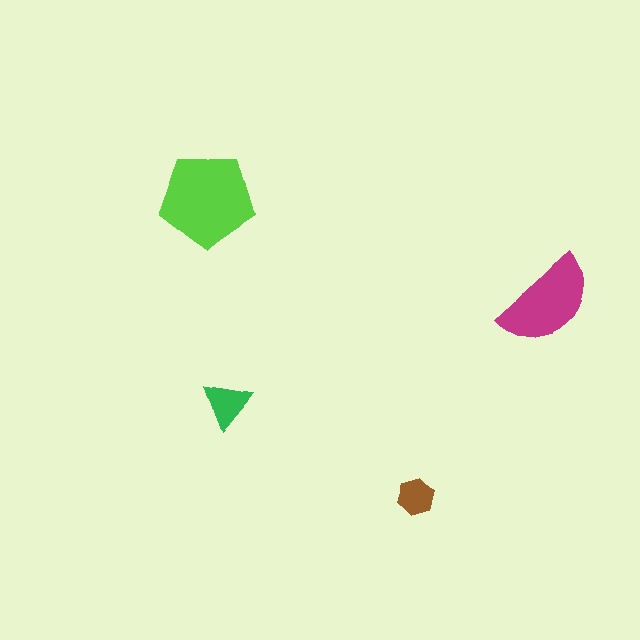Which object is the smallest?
The brown hexagon.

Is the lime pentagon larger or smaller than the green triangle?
Larger.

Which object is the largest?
The lime pentagon.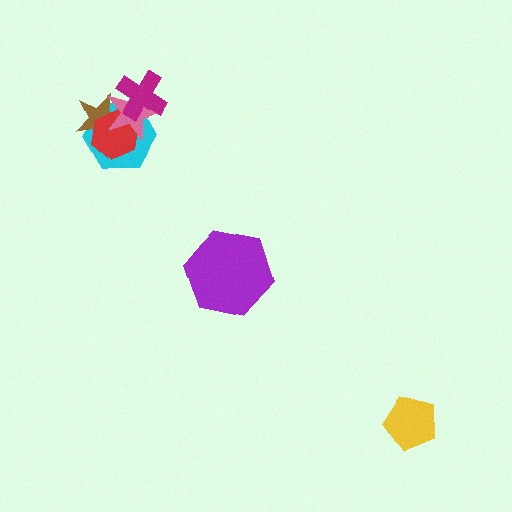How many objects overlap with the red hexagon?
3 objects overlap with the red hexagon.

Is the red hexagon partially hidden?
Yes, it is partially covered by another shape.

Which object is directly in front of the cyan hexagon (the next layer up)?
The brown star is directly in front of the cyan hexagon.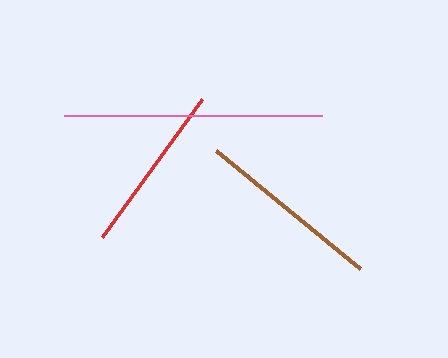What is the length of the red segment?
The red segment is approximately 171 pixels long.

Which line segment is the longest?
The pink line is the longest at approximately 258 pixels.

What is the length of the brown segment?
The brown segment is approximately 186 pixels long.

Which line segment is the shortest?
The red line is the shortest at approximately 171 pixels.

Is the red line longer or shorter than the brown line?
The brown line is longer than the red line.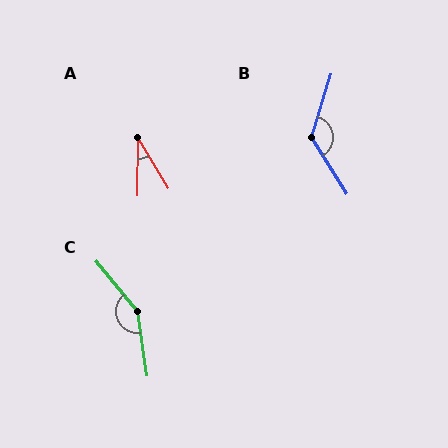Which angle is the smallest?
A, at approximately 31 degrees.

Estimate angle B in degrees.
Approximately 131 degrees.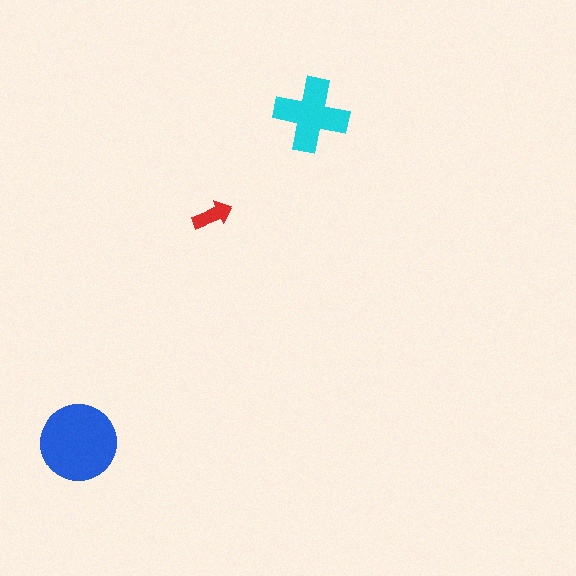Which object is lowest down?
The blue circle is bottommost.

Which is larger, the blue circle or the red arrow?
The blue circle.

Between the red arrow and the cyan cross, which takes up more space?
The cyan cross.